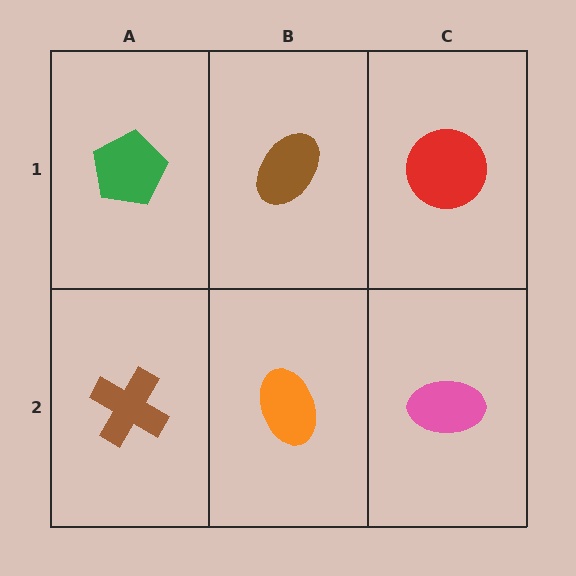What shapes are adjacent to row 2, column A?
A green pentagon (row 1, column A), an orange ellipse (row 2, column B).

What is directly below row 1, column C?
A pink ellipse.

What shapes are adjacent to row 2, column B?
A brown ellipse (row 1, column B), a brown cross (row 2, column A), a pink ellipse (row 2, column C).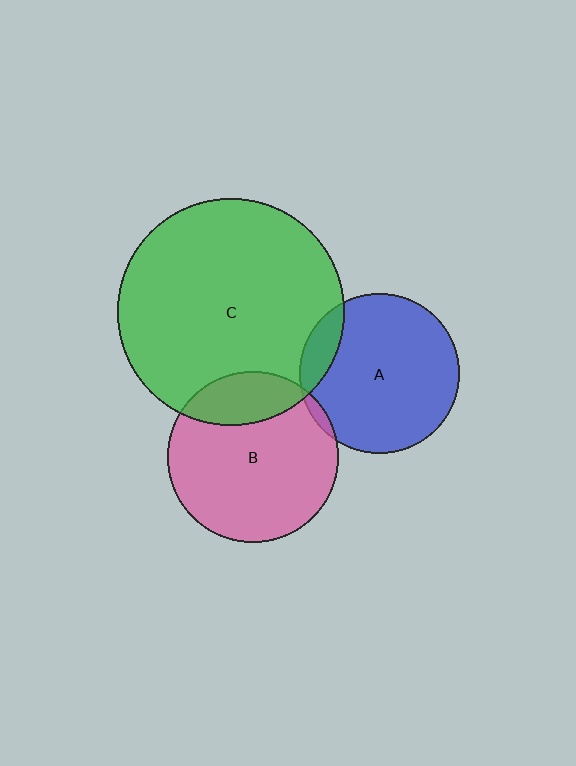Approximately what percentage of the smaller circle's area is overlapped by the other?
Approximately 10%.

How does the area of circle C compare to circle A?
Approximately 2.0 times.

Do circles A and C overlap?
Yes.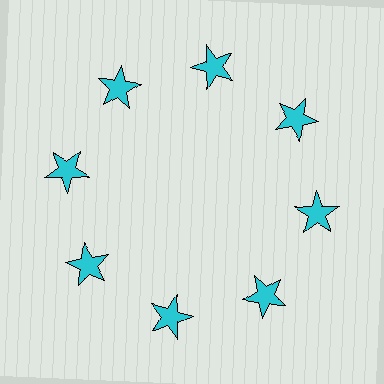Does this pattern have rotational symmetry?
Yes, this pattern has 8-fold rotational symmetry. It looks the same after rotating 45 degrees around the center.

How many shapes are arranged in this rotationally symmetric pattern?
There are 8 shapes, arranged in 8 groups of 1.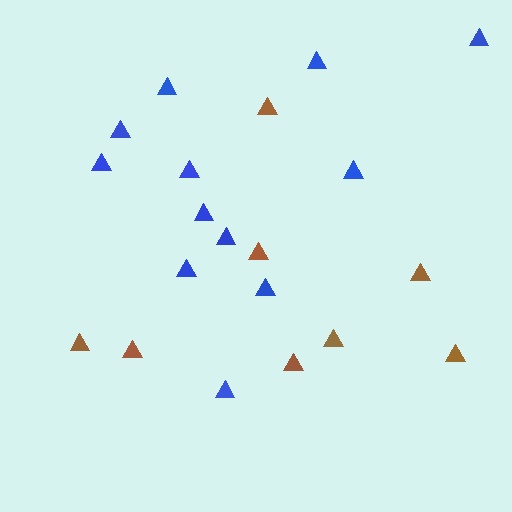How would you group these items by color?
There are 2 groups: one group of blue triangles (12) and one group of brown triangles (8).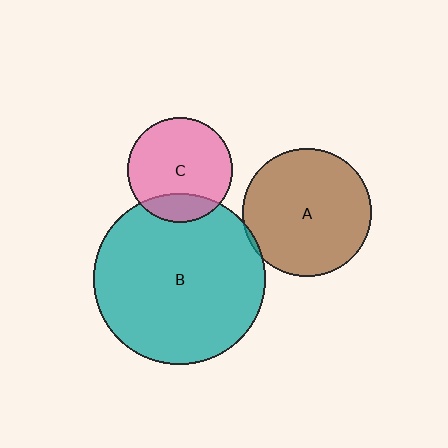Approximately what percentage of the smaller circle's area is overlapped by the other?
Approximately 20%.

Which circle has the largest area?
Circle B (teal).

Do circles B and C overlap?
Yes.